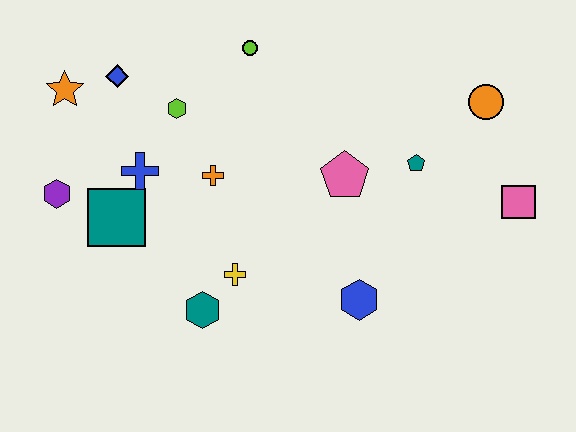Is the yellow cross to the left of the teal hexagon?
No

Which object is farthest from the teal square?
The pink square is farthest from the teal square.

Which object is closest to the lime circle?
The lime hexagon is closest to the lime circle.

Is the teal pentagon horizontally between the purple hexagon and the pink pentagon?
No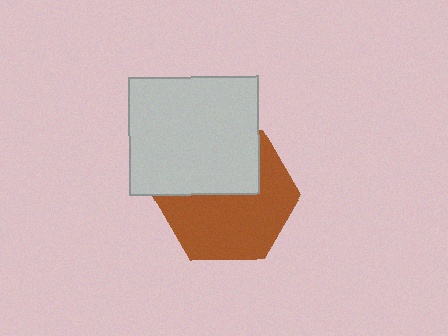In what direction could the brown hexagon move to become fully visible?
The brown hexagon could move down. That would shift it out from behind the light gray rectangle entirely.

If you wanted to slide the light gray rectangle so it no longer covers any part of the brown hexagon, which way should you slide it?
Slide it up — that is the most direct way to separate the two shapes.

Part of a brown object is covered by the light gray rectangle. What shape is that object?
It is a hexagon.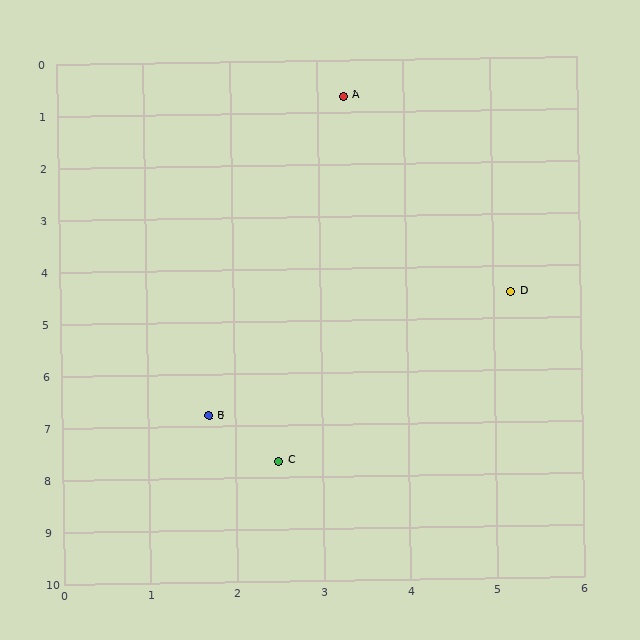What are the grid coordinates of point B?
Point B is at approximately (1.7, 6.8).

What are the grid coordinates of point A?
Point A is at approximately (3.3, 0.7).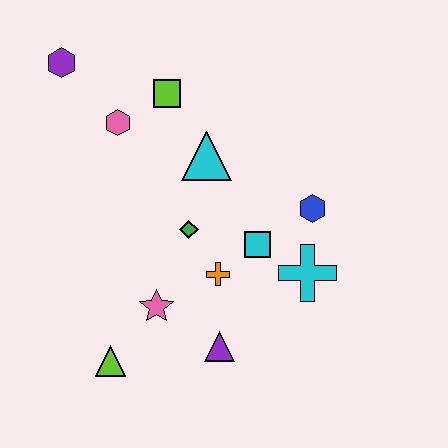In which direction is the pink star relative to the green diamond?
The pink star is below the green diamond.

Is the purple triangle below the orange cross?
Yes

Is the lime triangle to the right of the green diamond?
No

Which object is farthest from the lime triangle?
The purple hexagon is farthest from the lime triangle.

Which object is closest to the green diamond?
The orange cross is closest to the green diamond.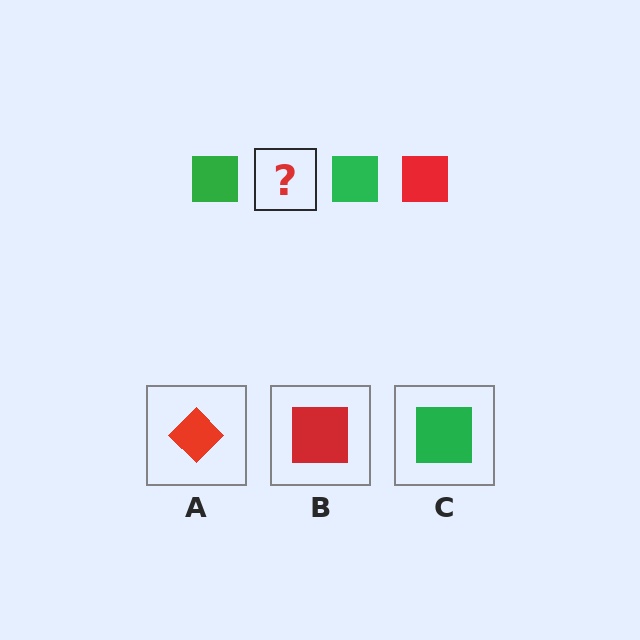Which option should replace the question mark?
Option B.